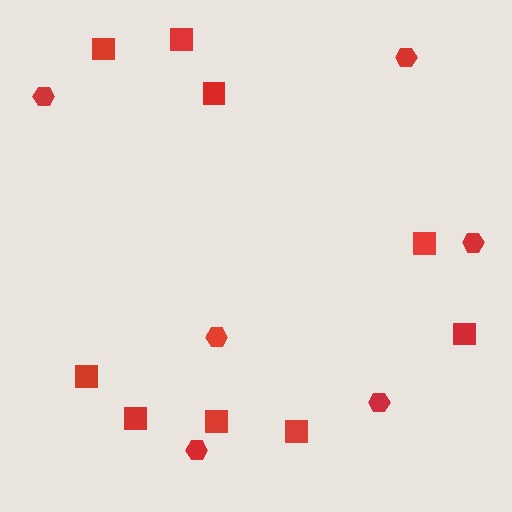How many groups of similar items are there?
There are 2 groups: one group of hexagons (6) and one group of squares (9).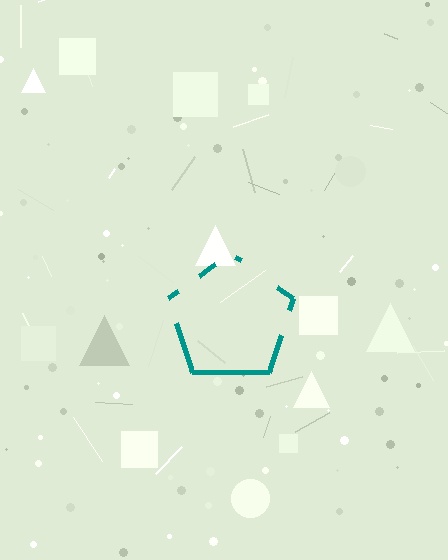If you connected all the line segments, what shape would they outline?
They would outline a pentagon.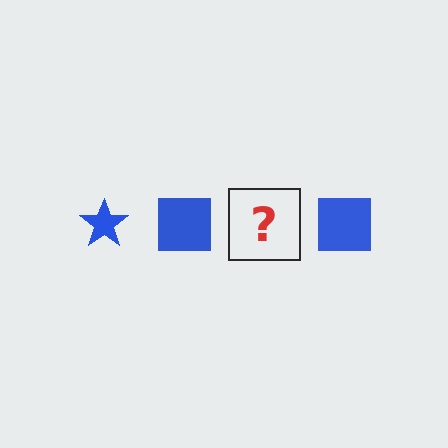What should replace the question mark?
The question mark should be replaced with a blue star.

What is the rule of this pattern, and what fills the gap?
The rule is that the pattern cycles through star, square shapes in blue. The gap should be filled with a blue star.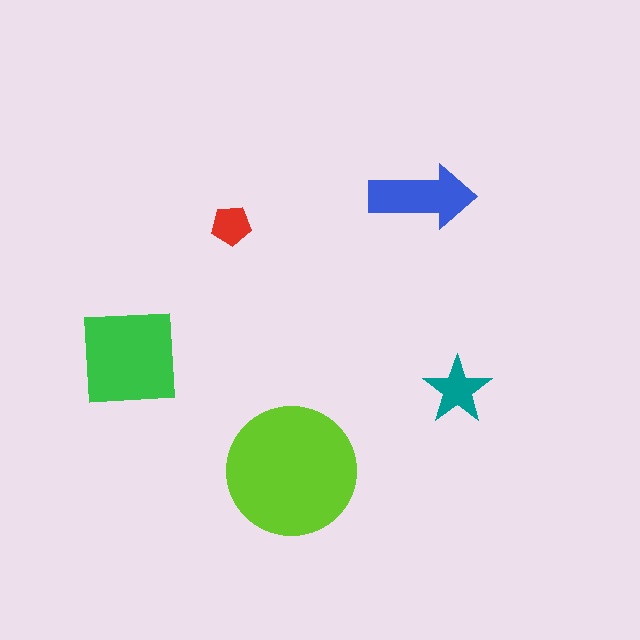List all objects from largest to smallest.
The lime circle, the green square, the blue arrow, the teal star, the red pentagon.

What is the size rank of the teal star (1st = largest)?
4th.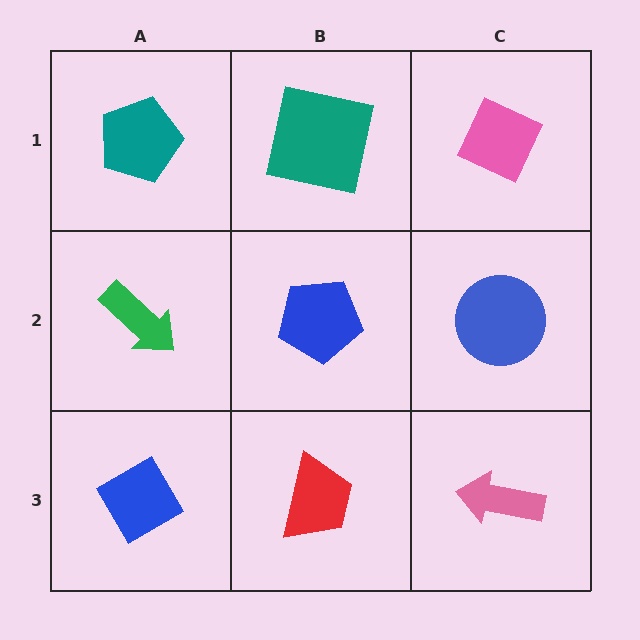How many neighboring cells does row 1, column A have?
2.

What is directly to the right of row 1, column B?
A pink diamond.